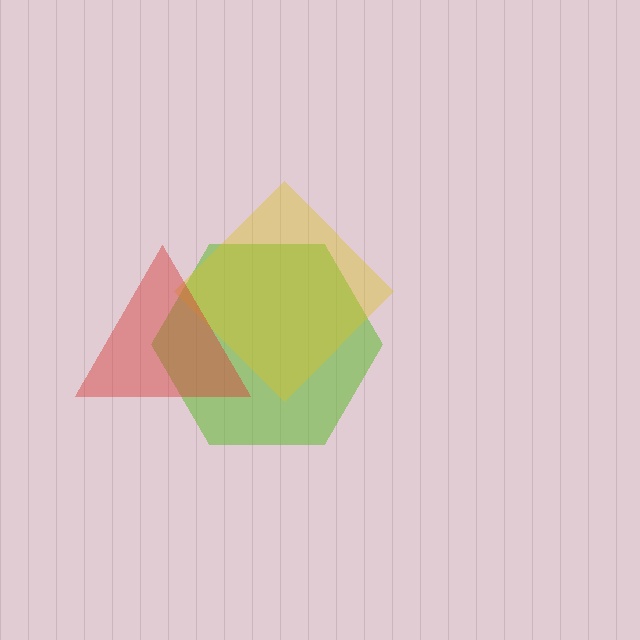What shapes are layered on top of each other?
The layered shapes are: a lime hexagon, a yellow diamond, a red triangle.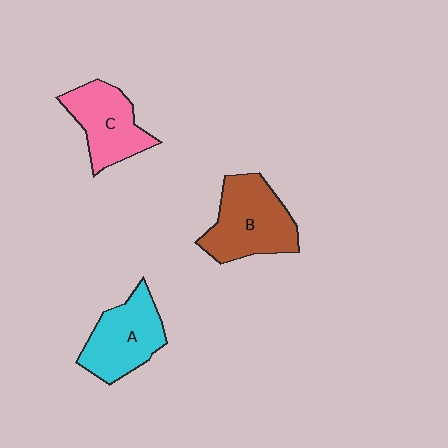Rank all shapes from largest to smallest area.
From largest to smallest: B (brown), A (cyan), C (pink).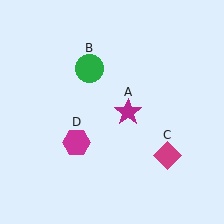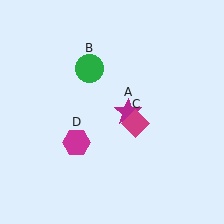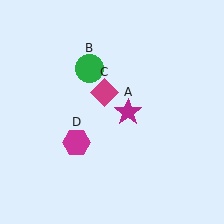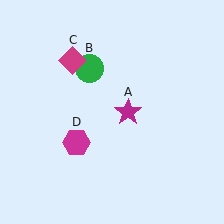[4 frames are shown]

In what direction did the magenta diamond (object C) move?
The magenta diamond (object C) moved up and to the left.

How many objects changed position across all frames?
1 object changed position: magenta diamond (object C).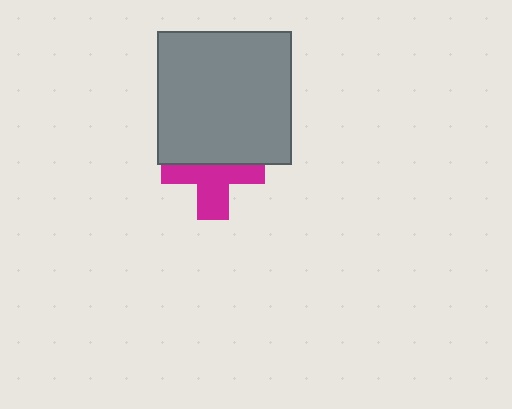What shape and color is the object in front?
The object in front is a gray square.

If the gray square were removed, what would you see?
You would see the complete magenta cross.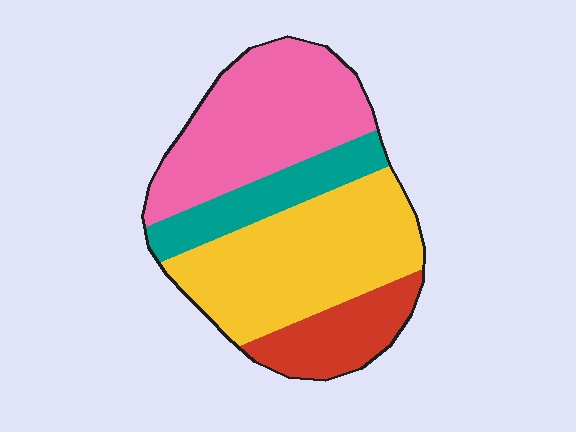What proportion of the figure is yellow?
Yellow takes up about three eighths (3/8) of the figure.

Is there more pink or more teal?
Pink.